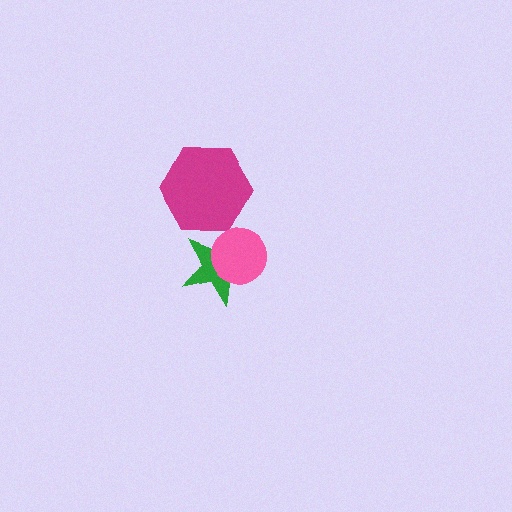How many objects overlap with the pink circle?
1 object overlaps with the pink circle.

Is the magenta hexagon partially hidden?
No, no other shape covers it.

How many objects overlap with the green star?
2 objects overlap with the green star.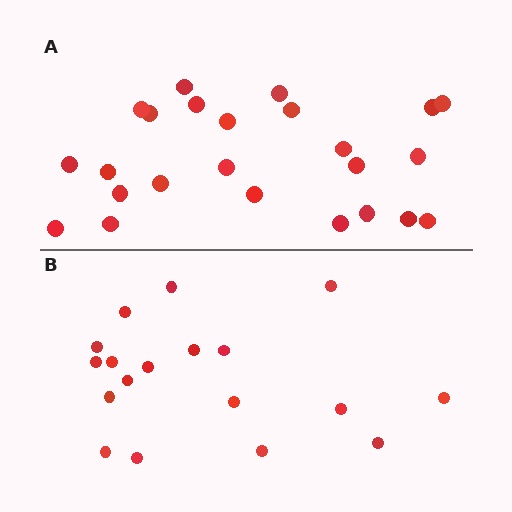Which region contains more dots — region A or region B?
Region A (the top region) has more dots.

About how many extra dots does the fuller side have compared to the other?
Region A has about 6 more dots than region B.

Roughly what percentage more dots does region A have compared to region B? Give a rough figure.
About 35% more.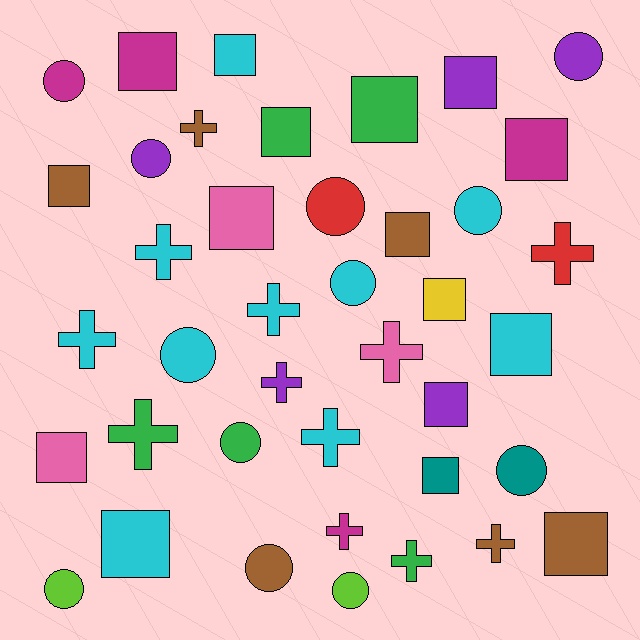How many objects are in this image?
There are 40 objects.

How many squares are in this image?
There are 16 squares.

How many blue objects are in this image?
There are no blue objects.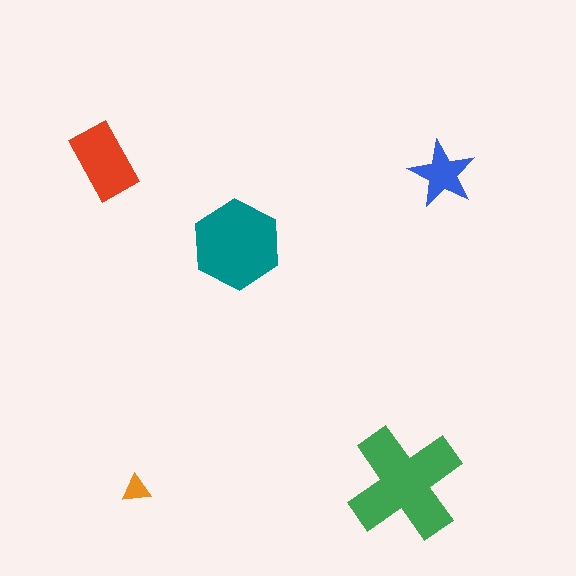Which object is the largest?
The green cross.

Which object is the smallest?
The orange triangle.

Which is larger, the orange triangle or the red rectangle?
The red rectangle.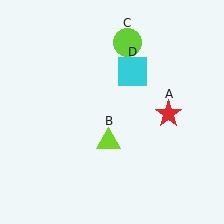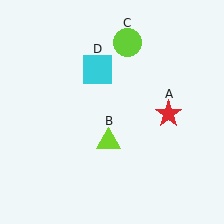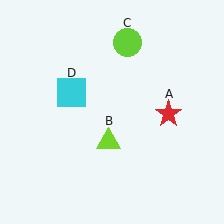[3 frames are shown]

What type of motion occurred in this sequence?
The cyan square (object D) rotated counterclockwise around the center of the scene.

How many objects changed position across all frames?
1 object changed position: cyan square (object D).